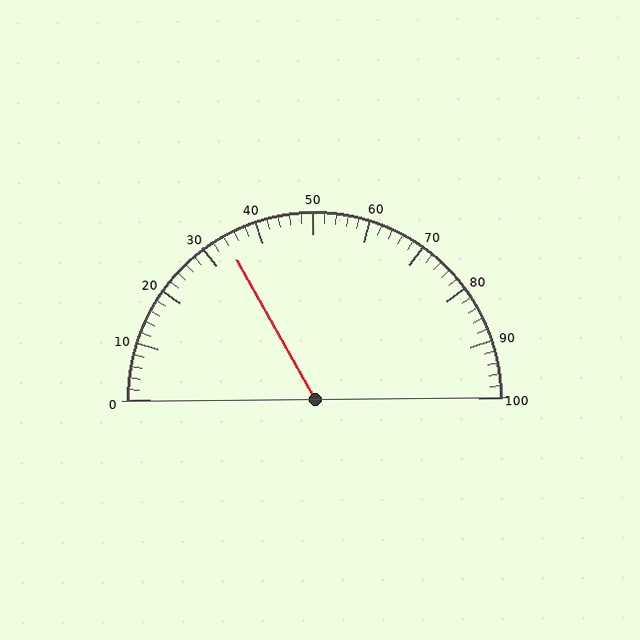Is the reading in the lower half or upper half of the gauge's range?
The reading is in the lower half of the range (0 to 100).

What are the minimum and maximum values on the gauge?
The gauge ranges from 0 to 100.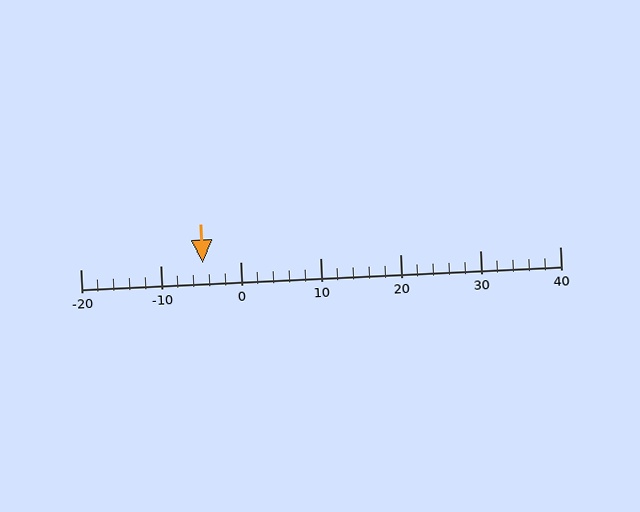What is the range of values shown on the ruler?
The ruler shows values from -20 to 40.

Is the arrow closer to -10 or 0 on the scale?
The arrow is closer to 0.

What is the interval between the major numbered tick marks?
The major tick marks are spaced 10 units apart.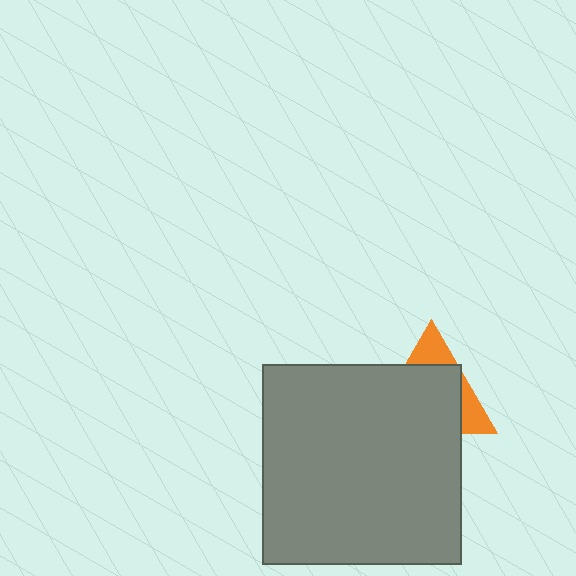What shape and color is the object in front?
The object in front is a gray square.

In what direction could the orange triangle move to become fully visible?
The orange triangle could move up. That would shift it out from behind the gray square entirely.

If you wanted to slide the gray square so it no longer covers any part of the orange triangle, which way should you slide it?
Slide it down — that is the most direct way to separate the two shapes.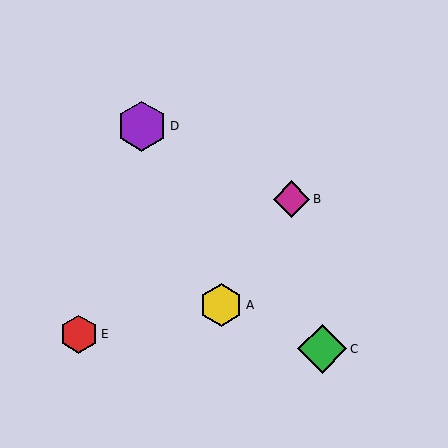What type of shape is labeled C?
Shape C is a green diamond.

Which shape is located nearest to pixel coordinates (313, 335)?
The green diamond (labeled C) at (322, 349) is nearest to that location.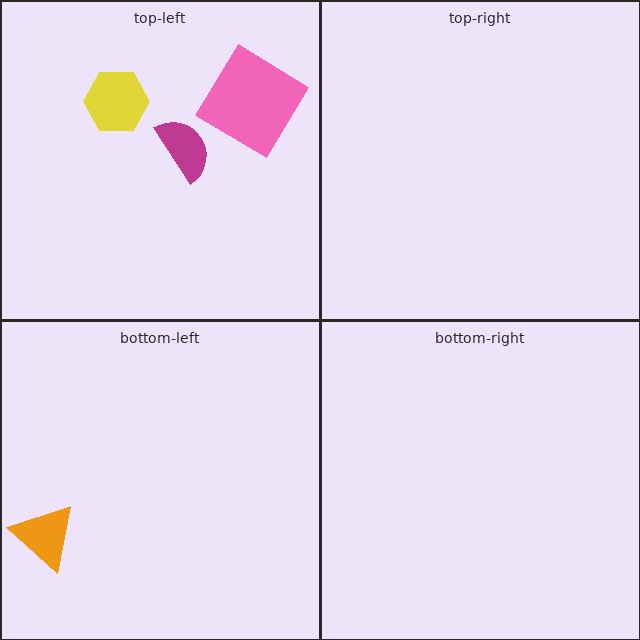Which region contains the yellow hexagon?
The top-left region.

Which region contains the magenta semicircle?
The top-left region.